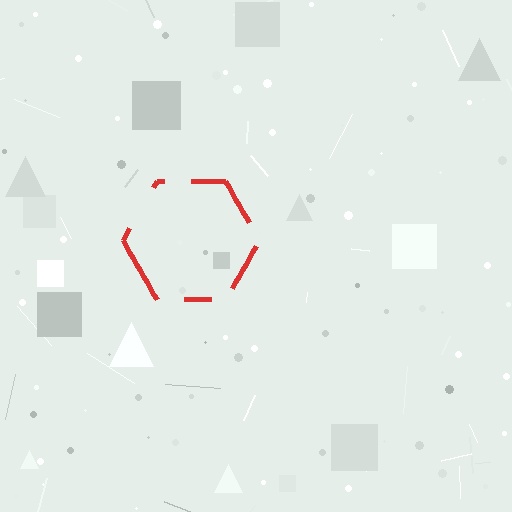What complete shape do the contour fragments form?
The contour fragments form a hexagon.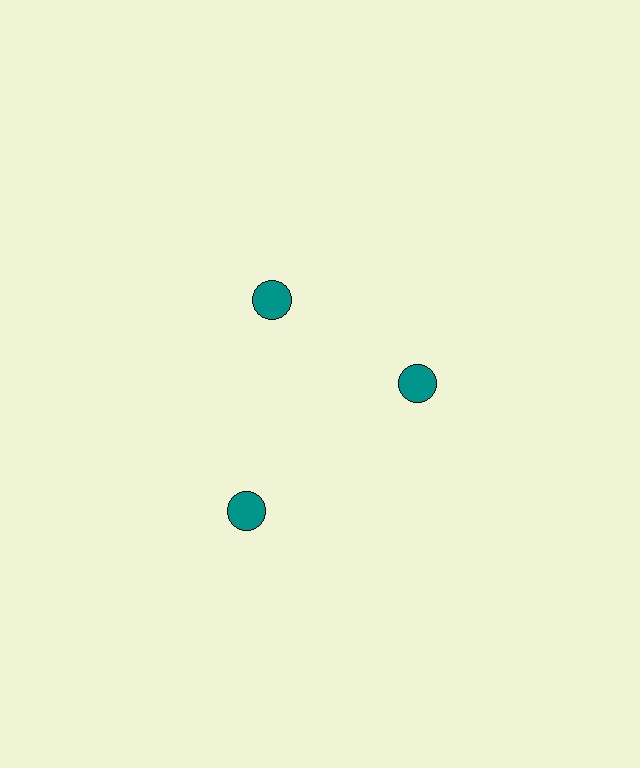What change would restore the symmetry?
The symmetry would be restored by moving it inward, back onto the ring so that all 3 circles sit at equal angles and equal distance from the center.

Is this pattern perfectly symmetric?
No. The 3 teal circles are arranged in a ring, but one element near the 7 o'clock position is pushed outward from the center, breaking the 3-fold rotational symmetry.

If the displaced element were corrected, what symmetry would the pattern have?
It would have 3-fold rotational symmetry — the pattern would map onto itself every 120 degrees.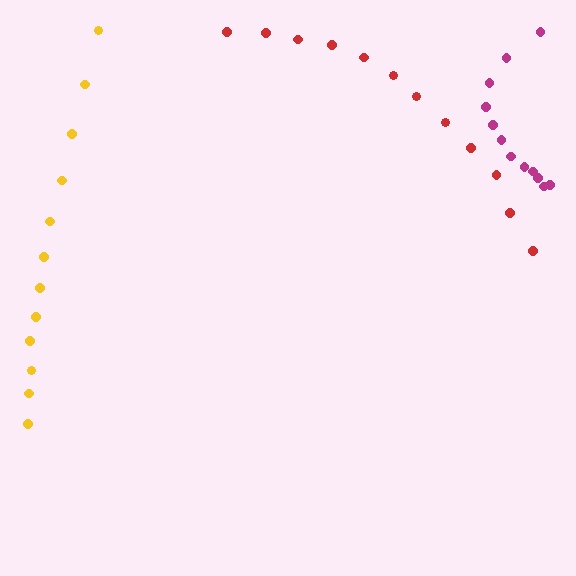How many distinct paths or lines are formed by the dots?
There are 3 distinct paths.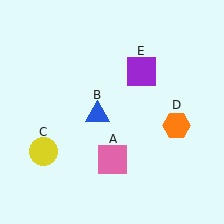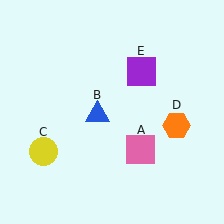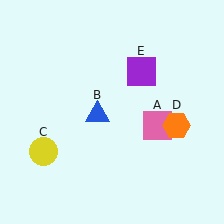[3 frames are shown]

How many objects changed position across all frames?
1 object changed position: pink square (object A).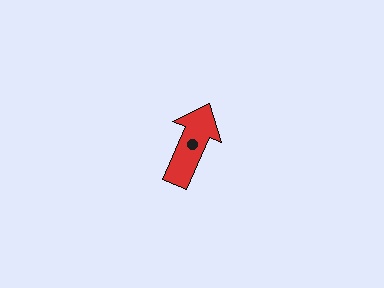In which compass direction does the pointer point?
Northeast.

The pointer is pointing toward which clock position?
Roughly 1 o'clock.